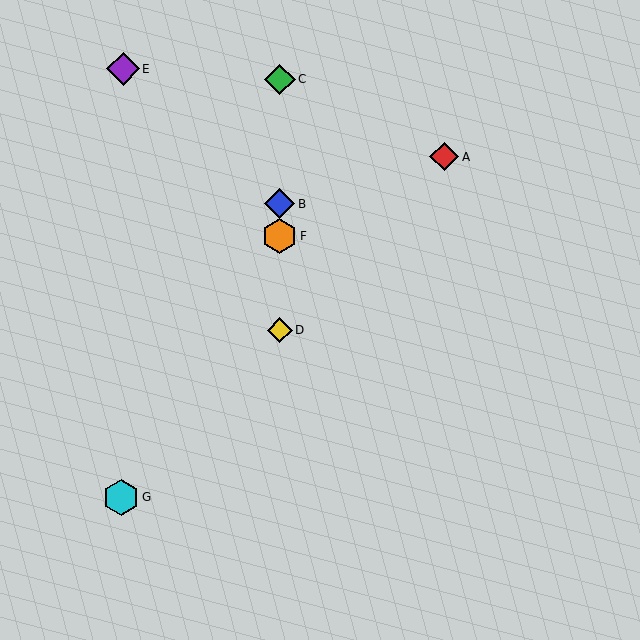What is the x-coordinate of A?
Object A is at x≈444.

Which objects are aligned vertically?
Objects B, C, D, F are aligned vertically.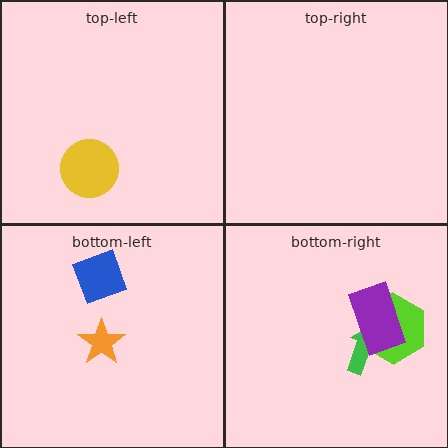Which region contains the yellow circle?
The top-left region.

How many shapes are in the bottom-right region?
3.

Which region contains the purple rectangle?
The bottom-right region.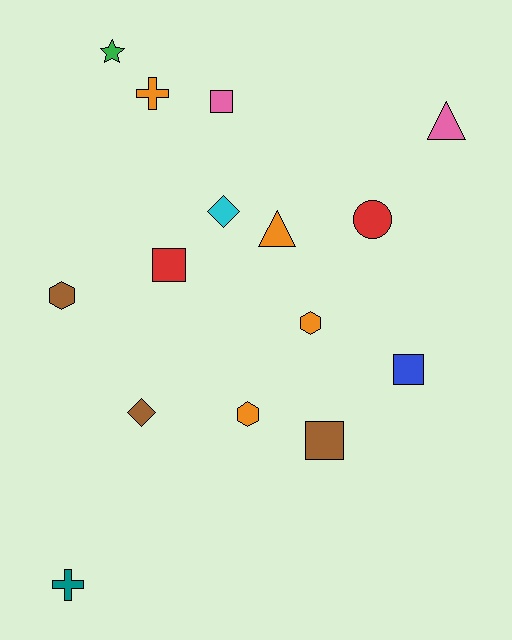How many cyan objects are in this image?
There is 1 cyan object.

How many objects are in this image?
There are 15 objects.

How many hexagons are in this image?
There are 3 hexagons.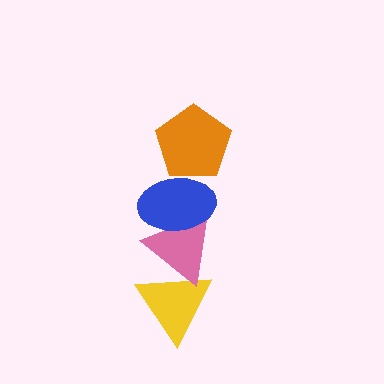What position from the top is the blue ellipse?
The blue ellipse is 2nd from the top.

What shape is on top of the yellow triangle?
The pink triangle is on top of the yellow triangle.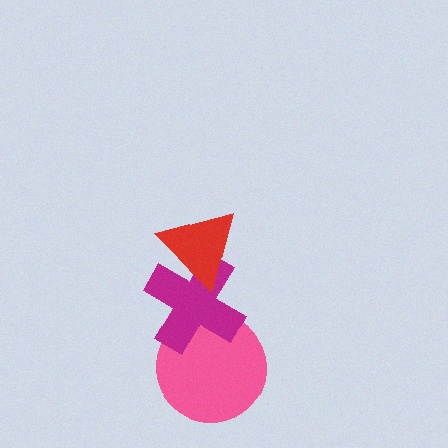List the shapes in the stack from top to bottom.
From top to bottom: the red triangle, the magenta cross, the pink circle.